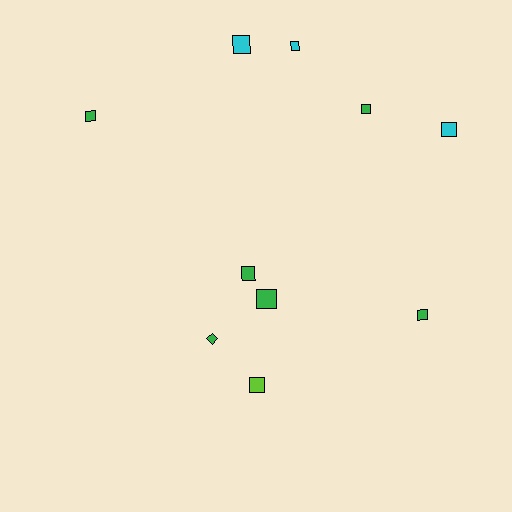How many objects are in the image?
There are 10 objects.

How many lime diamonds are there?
There are no lime diamonds.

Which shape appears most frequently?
Square, with 9 objects.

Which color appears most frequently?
Green, with 6 objects.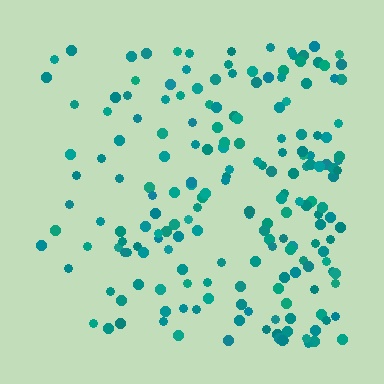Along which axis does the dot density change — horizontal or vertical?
Horizontal.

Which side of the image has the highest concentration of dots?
The right.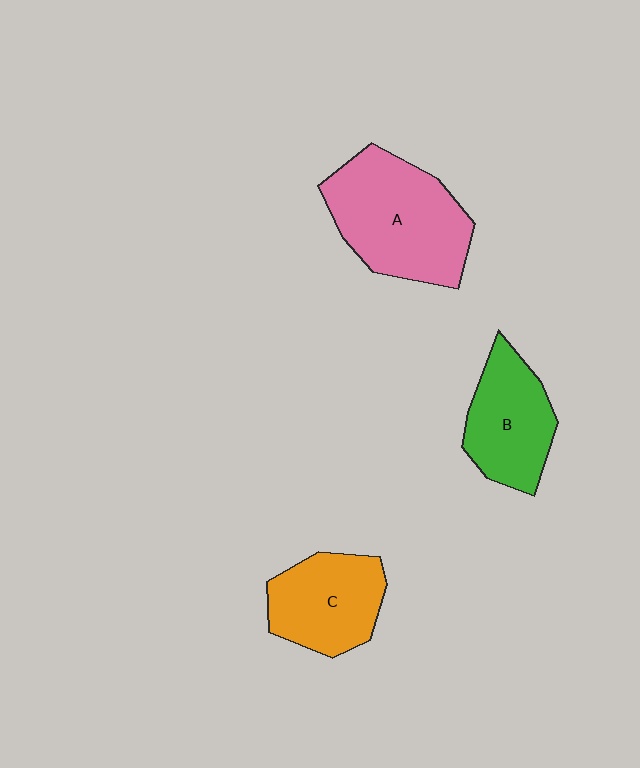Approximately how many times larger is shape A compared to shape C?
Approximately 1.5 times.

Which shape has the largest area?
Shape A (pink).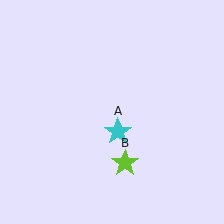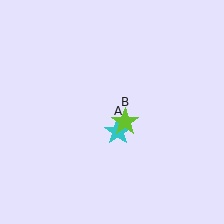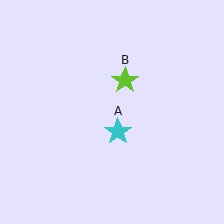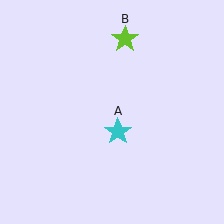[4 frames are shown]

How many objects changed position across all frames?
1 object changed position: lime star (object B).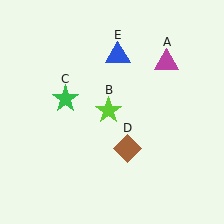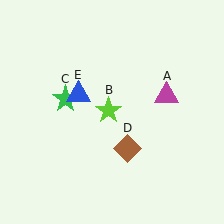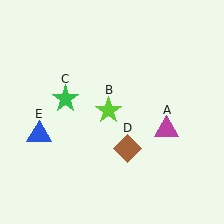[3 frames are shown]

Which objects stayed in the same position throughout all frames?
Lime star (object B) and green star (object C) and brown diamond (object D) remained stationary.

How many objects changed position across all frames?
2 objects changed position: magenta triangle (object A), blue triangle (object E).